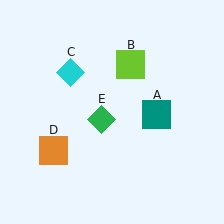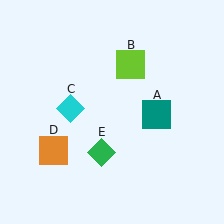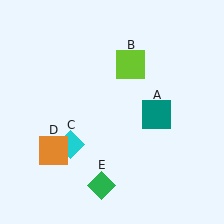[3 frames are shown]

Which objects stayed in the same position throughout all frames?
Teal square (object A) and lime square (object B) and orange square (object D) remained stationary.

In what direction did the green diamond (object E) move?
The green diamond (object E) moved down.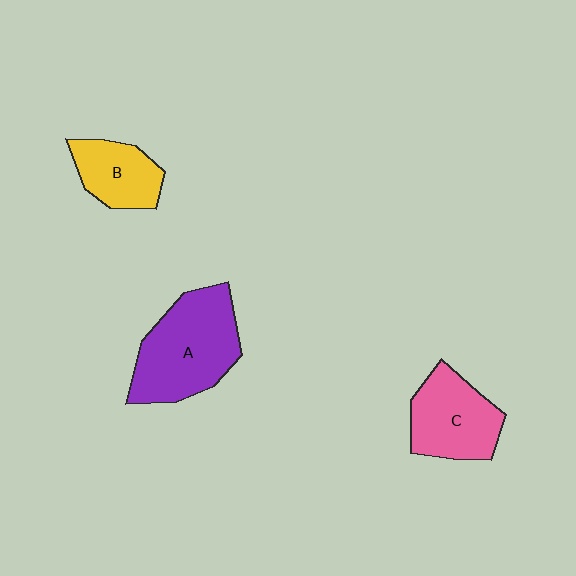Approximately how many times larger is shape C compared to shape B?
Approximately 1.3 times.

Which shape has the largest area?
Shape A (purple).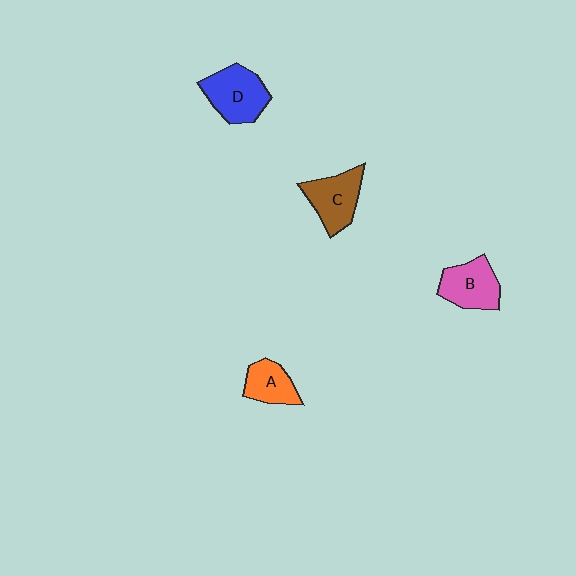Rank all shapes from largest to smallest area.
From largest to smallest: D (blue), C (brown), B (pink), A (orange).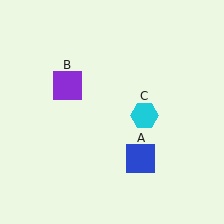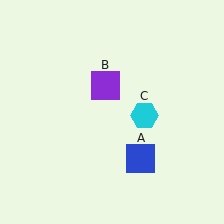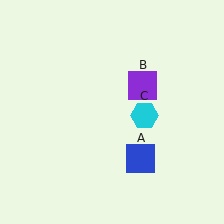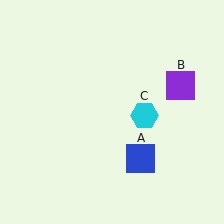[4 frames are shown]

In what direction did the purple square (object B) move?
The purple square (object B) moved right.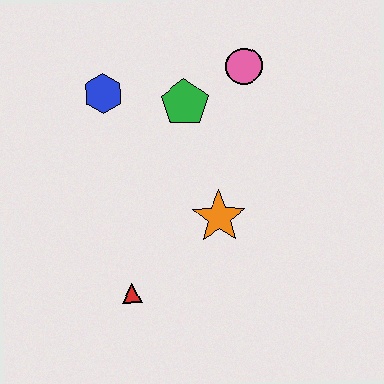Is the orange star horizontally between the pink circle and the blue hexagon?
Yes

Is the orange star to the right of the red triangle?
Yes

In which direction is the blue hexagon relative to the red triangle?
The blue hexagon is above the red triangle.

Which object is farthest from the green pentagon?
The red triangle is farthest from the green pentagon.